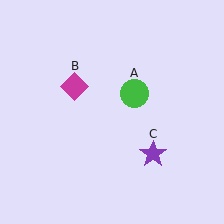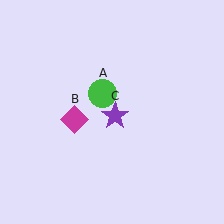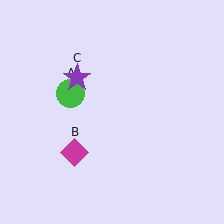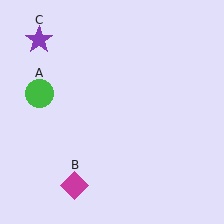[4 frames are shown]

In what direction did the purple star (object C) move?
The purple star (object C) moved up and to the left.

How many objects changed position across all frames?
3 objects changed position: green circle (object A), magenta diamond (object B), purple star (object C).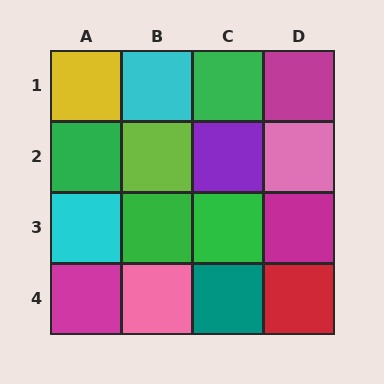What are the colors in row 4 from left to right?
Magenta, pink, teal, red.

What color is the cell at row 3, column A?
Cyan.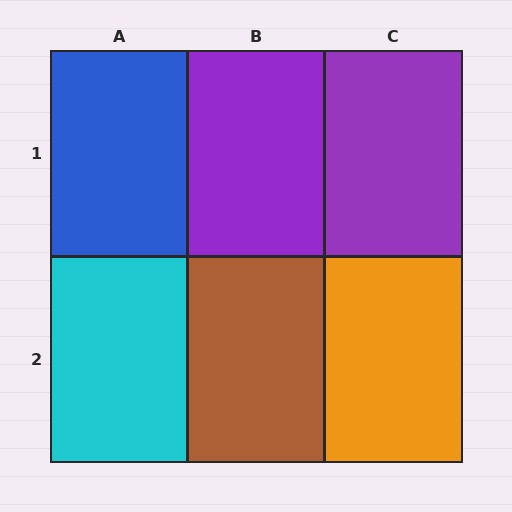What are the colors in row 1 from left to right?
Blue, purple, purple.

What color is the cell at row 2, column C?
Orange.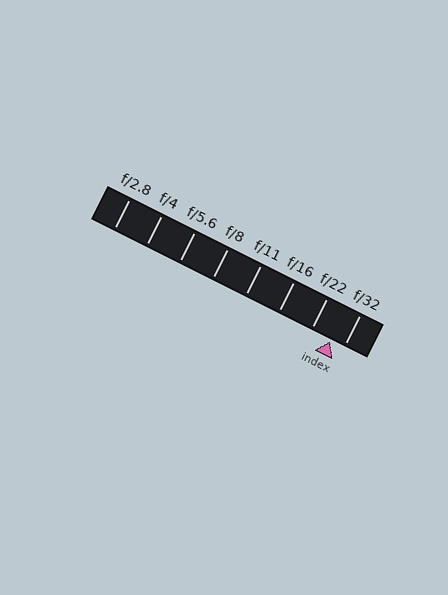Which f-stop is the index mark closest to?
The index mark is closest to f/32.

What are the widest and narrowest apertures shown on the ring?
The widest aperture shown is f/2.8 and the narrowest is f/32.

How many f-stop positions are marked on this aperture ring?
There are 8 f-stop positions marked.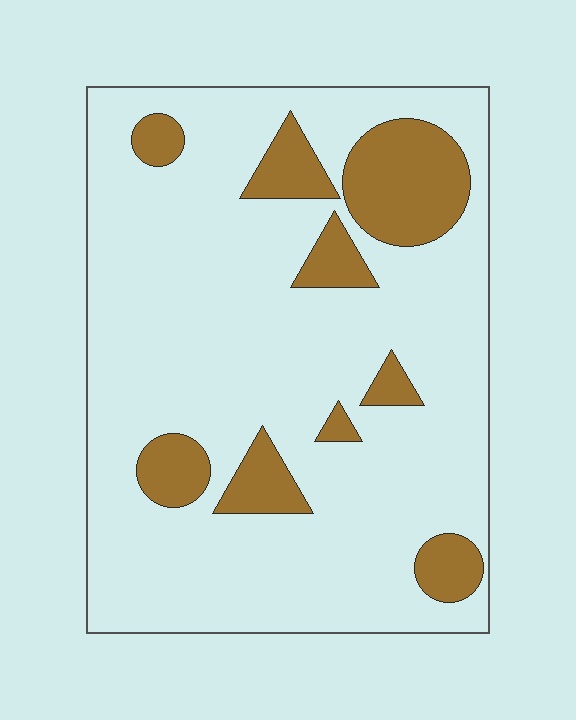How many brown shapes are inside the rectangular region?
9.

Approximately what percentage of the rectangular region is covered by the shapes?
Approximately 20%.